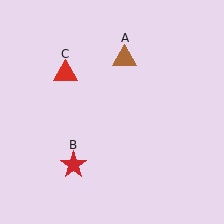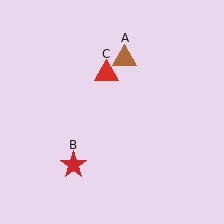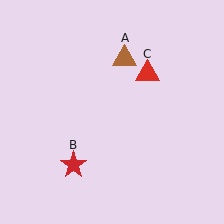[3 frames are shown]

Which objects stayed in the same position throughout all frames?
Brown triangle (object A) and red star (object B) remained stationary.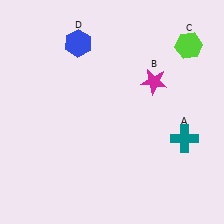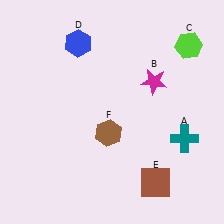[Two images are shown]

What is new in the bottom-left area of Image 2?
A brown hexagon (F) was added in the bottom-left area of Image 2.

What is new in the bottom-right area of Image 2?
A brown square (E) was added in the bottom-right area of Image 2.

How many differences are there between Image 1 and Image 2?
There are 2 differences between the two images.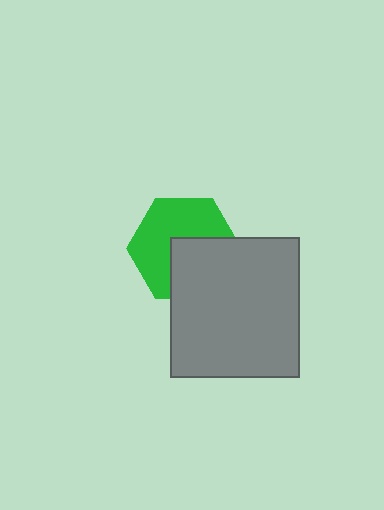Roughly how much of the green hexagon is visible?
About half of it is visible (roughly 58%).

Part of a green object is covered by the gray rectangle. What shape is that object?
It is a hexagon.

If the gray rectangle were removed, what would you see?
You would see the complete green hexagon.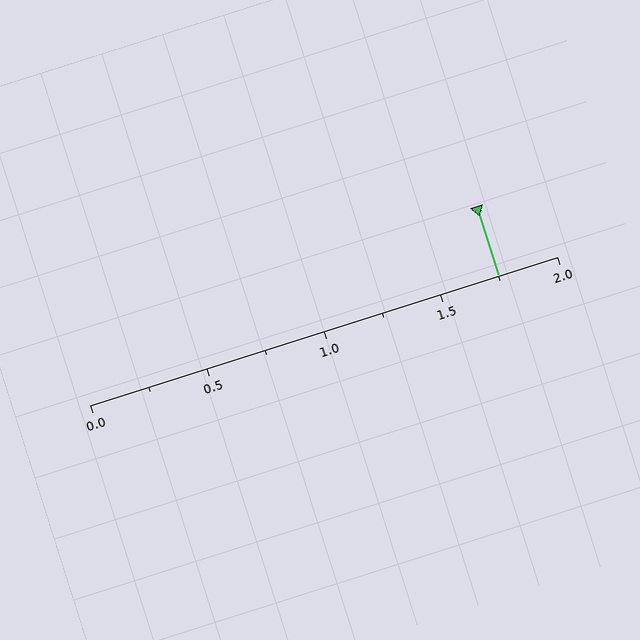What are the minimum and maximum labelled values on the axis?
The axis runs from 0.0 to 2.0.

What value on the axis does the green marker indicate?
The marker indicates approximately 1.75.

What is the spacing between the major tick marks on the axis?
The major ticks are spaced 0.5 apart.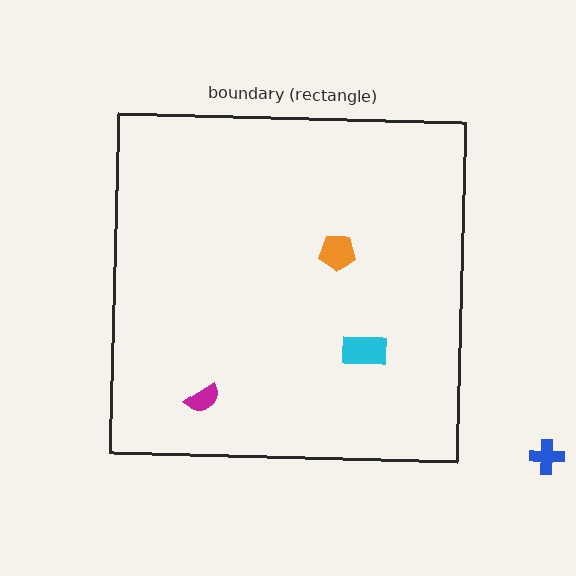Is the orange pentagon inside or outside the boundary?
Inside.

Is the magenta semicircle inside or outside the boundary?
Inside.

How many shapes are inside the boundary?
3 inside, 1 outside.